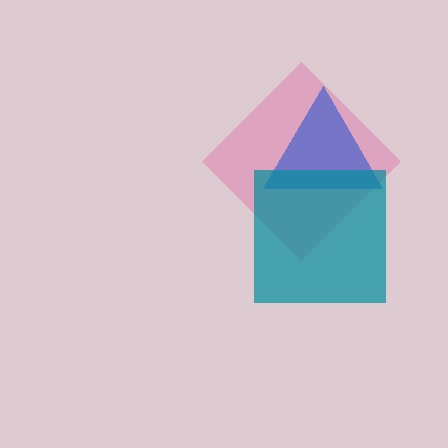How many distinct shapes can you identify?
There are 3 distinct shapes: a pink diamond, a blue triangle, a teal square.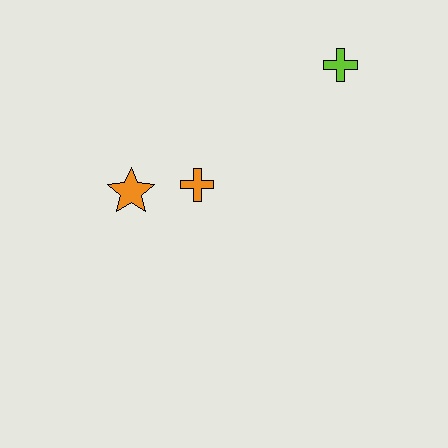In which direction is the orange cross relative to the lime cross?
The orange cross is to the left of the lime cross.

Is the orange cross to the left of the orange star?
No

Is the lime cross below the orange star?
No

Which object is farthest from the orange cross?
The lime cross is farthest from the orange cross.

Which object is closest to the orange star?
The orange cross is closest to the orange star.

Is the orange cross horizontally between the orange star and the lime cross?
Yes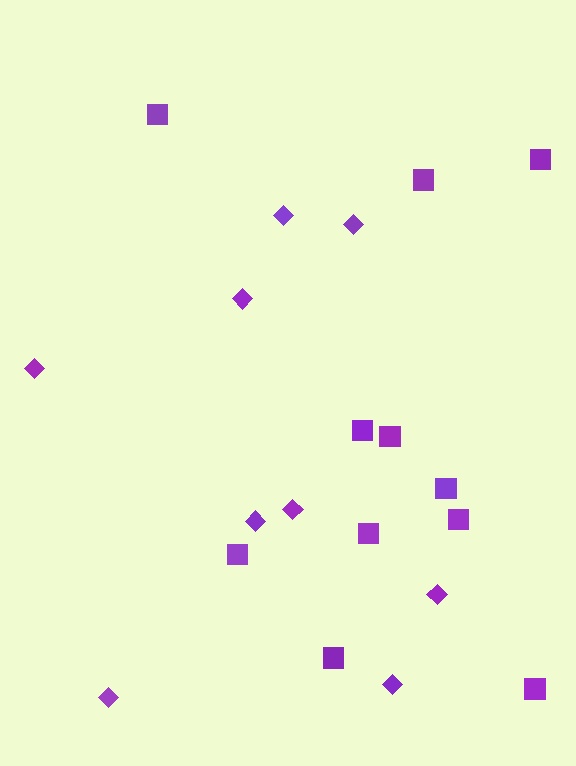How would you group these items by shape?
There are 2 groups: one group of diamonds (9) and one group of squares (11).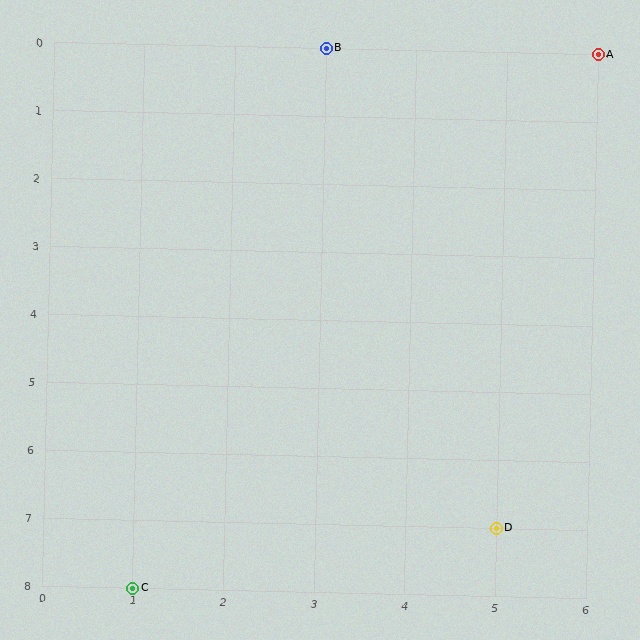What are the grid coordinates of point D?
Point D is at grid coordinates (5, 7).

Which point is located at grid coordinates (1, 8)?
Point C is at (1, 8).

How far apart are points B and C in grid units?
Points B and C are 2 columns and 8 rows apart (about 8.2 grid units diagonally).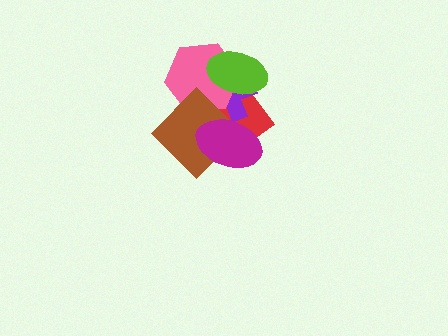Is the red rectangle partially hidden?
Yes, it is partially covered by another shape.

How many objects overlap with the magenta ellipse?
3 objects overlap with the magenta ellipse.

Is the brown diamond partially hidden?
Yes, it is partially covered by another shape.